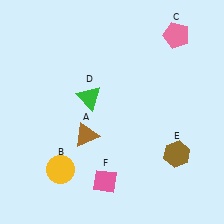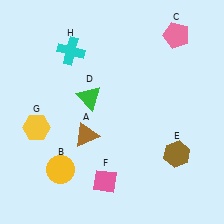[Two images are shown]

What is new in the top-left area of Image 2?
A cyan cross (H) was added in the top-left area of Image 2.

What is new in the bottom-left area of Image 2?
A yellow hexagon (G) was added in the bottom-left area of Image 2.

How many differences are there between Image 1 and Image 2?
There are 2 differences between the two images.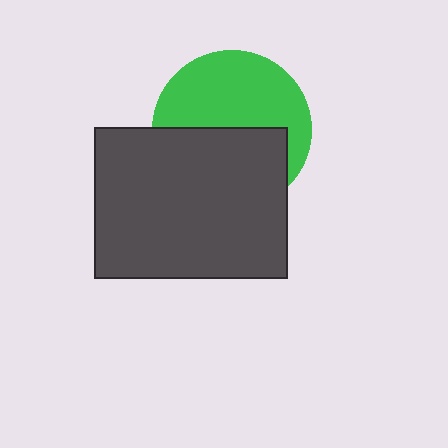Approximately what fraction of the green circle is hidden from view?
Roughly 47% of the green circle is hidden behind the dark gray rectangle.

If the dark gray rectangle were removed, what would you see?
You would see the complete green circle.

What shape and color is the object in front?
The object in front is a dark gray rectangle.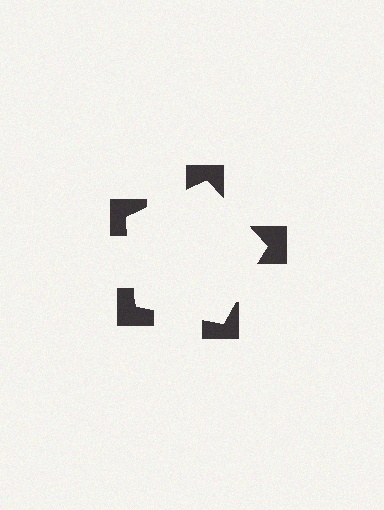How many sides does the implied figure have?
5 sides.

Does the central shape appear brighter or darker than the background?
It typically appears slightly brighter than the background, even though no actual brightness change is drawn.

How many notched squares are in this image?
There are 5 — one at each vertex of the illusory pentagon.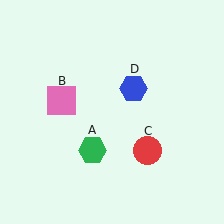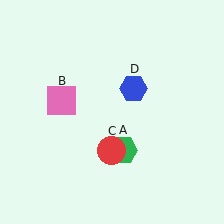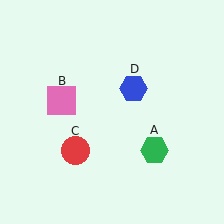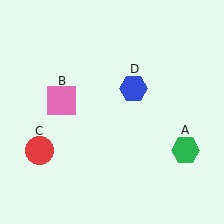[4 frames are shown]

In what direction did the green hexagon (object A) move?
The green hexagon (object A) moved right.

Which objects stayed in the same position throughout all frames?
Pink square (object B) and blue hexagon (object D) remained stationary.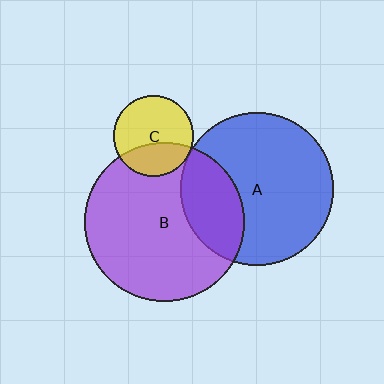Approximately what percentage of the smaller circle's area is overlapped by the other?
Approximately 5%.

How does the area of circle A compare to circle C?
Approximately 3.6 times.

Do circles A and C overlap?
Yes.